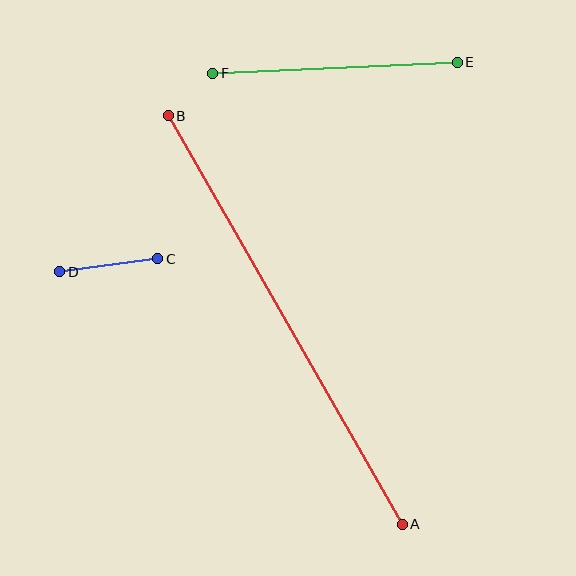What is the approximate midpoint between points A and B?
The midpoint is at approximately (285, 320) pixels.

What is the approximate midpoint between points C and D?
The midpoint is at approximately (109, 265) pixels.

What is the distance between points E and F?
The distance is approximately 245 pixels.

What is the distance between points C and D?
The distance is approximately 99 pixels.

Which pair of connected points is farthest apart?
Points A and B are farthest apart.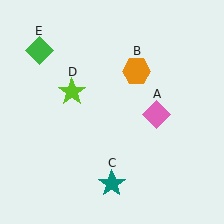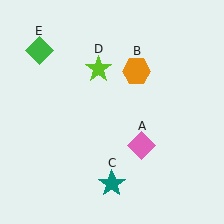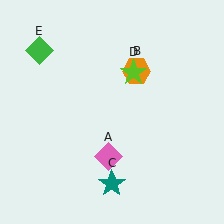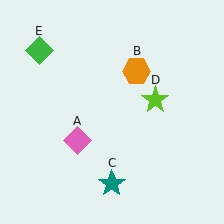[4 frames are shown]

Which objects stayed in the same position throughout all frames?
Orange hexagon (object B) and teal star (object C) and green diamond (object E) remained stationary.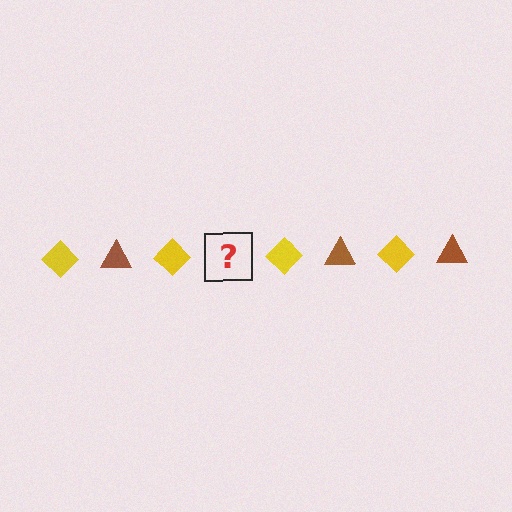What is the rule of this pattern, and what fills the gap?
The rule is that the pattern alternates between yellow diamond and brown triangle. The gap should be filled with a brown triangle.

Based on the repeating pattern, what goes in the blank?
The blank should be a brown triangle.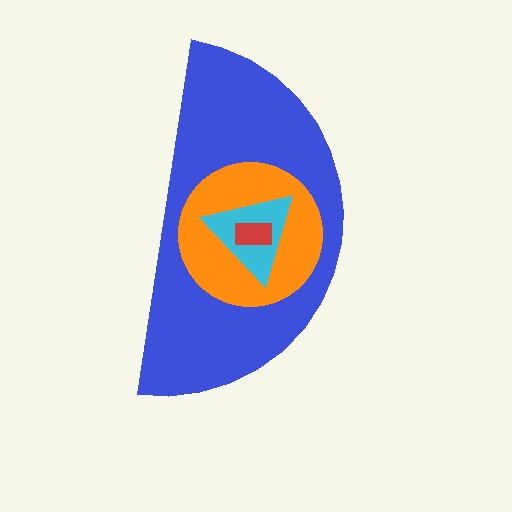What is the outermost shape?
The blue semicircle.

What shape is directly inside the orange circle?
The cyan triangle.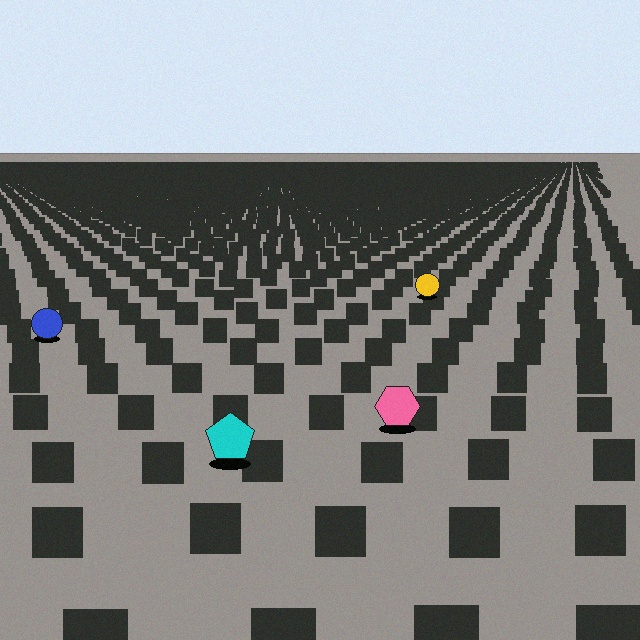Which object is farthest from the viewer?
The yellow circle is farthest from the viewer. It appears smaller and the ground texture around it is denser.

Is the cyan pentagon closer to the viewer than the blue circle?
Yes. The cyan pentagon is closer — you can tell from the texture gradient: the ground texture is coarser near it.